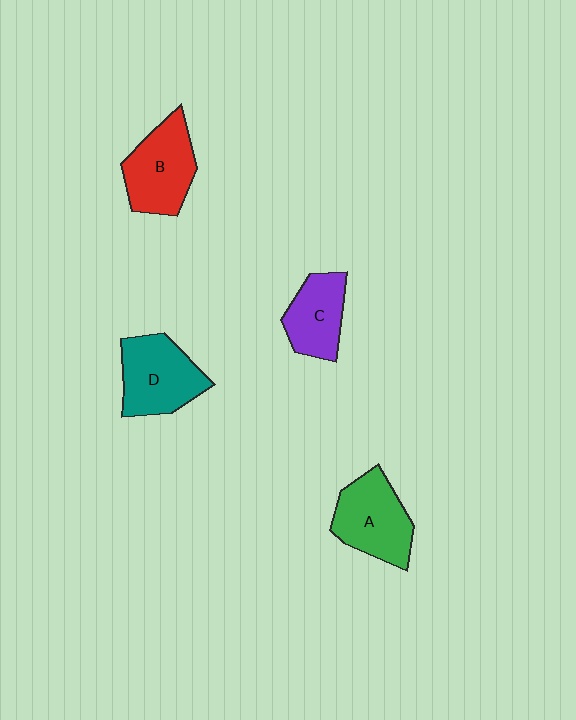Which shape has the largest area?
Shape D (teal).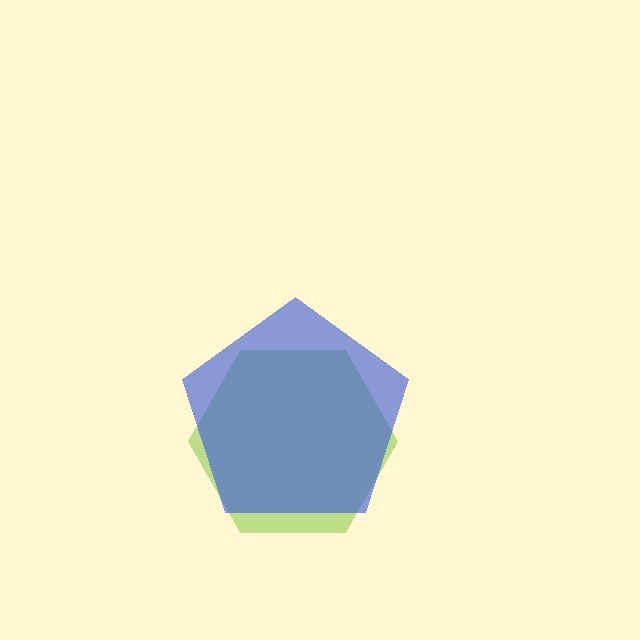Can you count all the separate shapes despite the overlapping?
Yes, there are 2 separate shapes.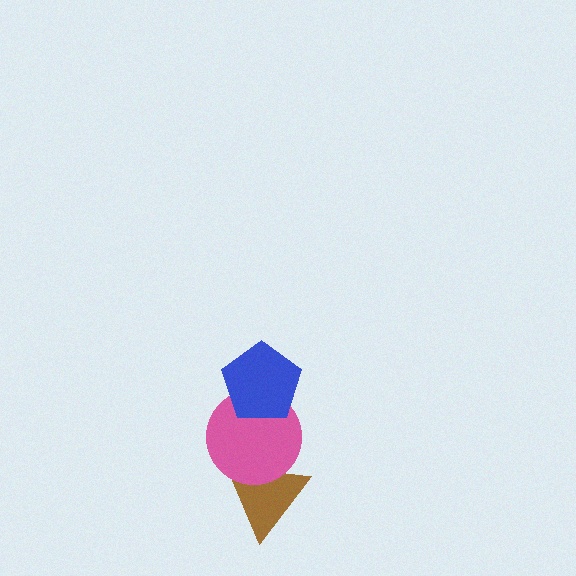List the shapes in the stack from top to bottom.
From top to bottom: the blue pentagon, the pink circle, the brown triangle.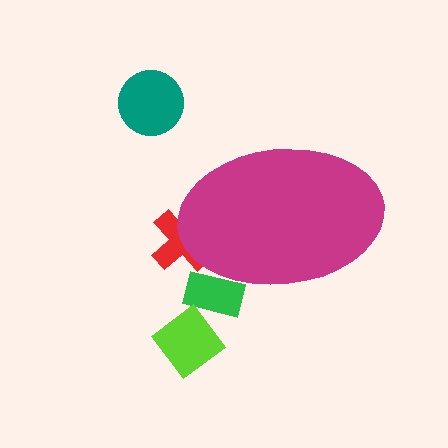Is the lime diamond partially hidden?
No, the lime diamond is fully visible.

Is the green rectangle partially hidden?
Yes, the green rectangle is partially hidden behind the magenta ellipse.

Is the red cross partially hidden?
Yes, the red cross is partially hidden behind the magenta ellipse.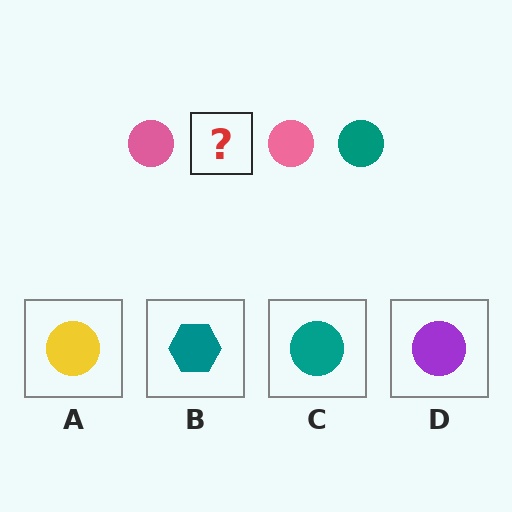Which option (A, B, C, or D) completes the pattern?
C.